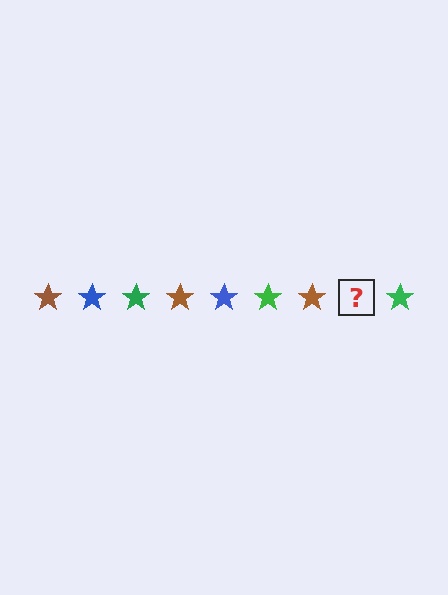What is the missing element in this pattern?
The missing element is a blue star.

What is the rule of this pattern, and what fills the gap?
The rule is that the pattern cycles through brown, blue, green stars. The gap should be filled with a blue star.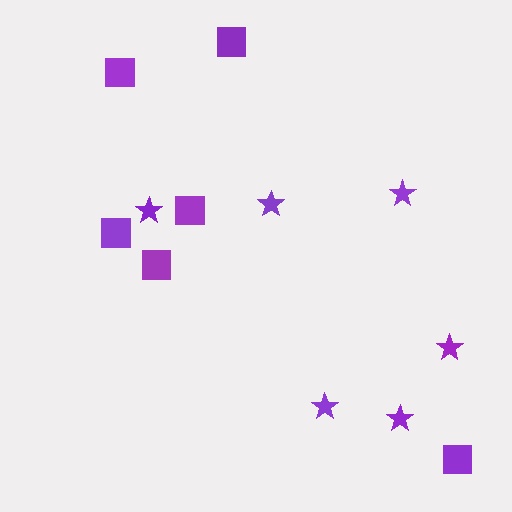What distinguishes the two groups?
There are 2 groups: one group of stars (6) and one group of squares (6).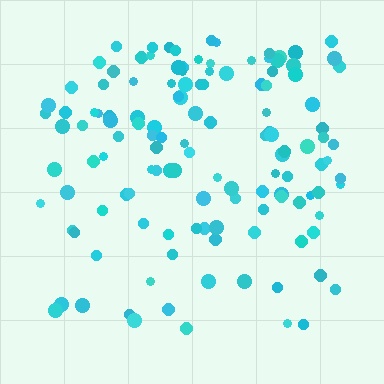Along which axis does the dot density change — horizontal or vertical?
Vertical.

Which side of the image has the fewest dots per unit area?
The bottom.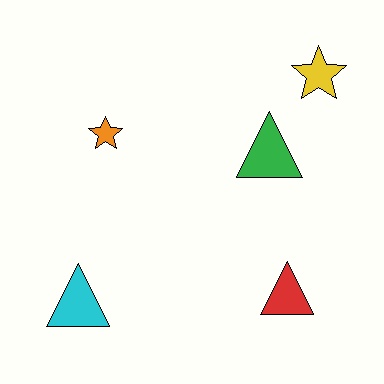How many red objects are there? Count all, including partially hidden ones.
There is 1 red object.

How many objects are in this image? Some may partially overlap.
There are 5 objects.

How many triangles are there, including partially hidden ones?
There are 3 triangles.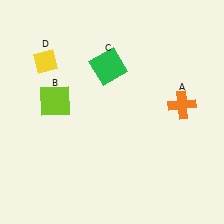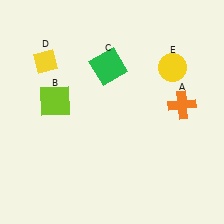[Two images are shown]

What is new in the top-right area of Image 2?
A yellow circle (E) was added in the top-right area of Image 2.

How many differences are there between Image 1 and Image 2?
There is 1 difference between the two images.